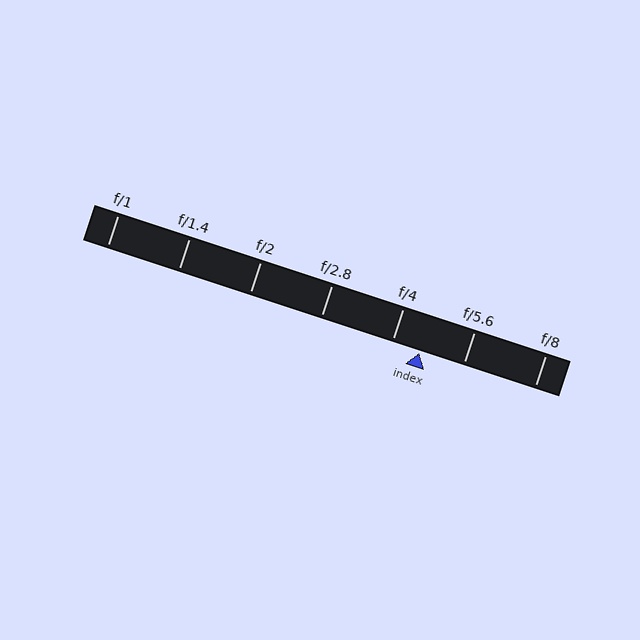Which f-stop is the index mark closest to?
The index mark is closest to f/4.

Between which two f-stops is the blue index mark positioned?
The index mark is between f/4 and f/5.6.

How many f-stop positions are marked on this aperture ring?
There are 7 f-stop positions marked.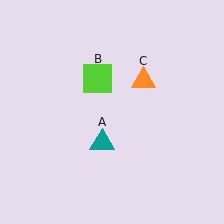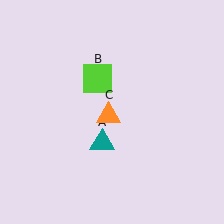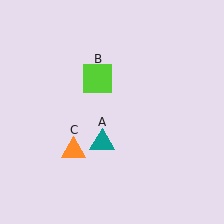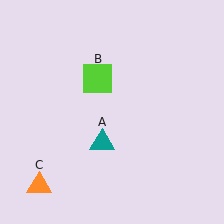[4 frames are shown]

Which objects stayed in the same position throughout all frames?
Teal triangle (object A) and lime square (object B) remained stationary.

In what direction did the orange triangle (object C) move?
The orange triangle (object C) moved down and to the left.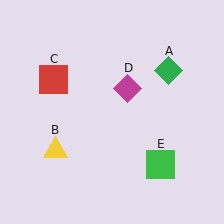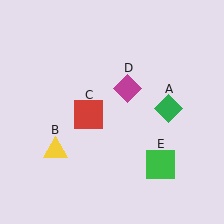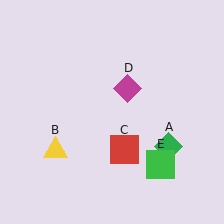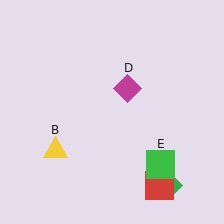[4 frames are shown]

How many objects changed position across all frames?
2 objects changed position: green diamond (object A), red square (object C).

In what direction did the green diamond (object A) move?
The green diamond (object A) moved down.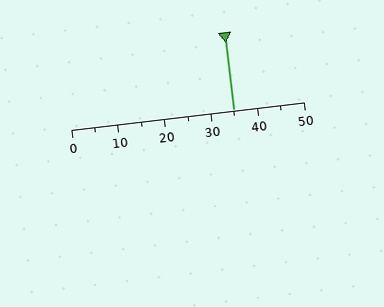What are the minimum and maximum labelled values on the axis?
The axis runs from 0 to 50.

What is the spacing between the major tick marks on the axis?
The major ticks are spaced 10 apart.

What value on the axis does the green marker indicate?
The marker indicates approximately 35.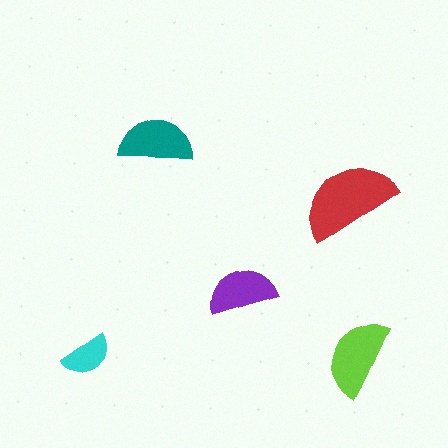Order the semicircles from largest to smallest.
the red one, the lime one, the teal one, the purple one, the cyan one.